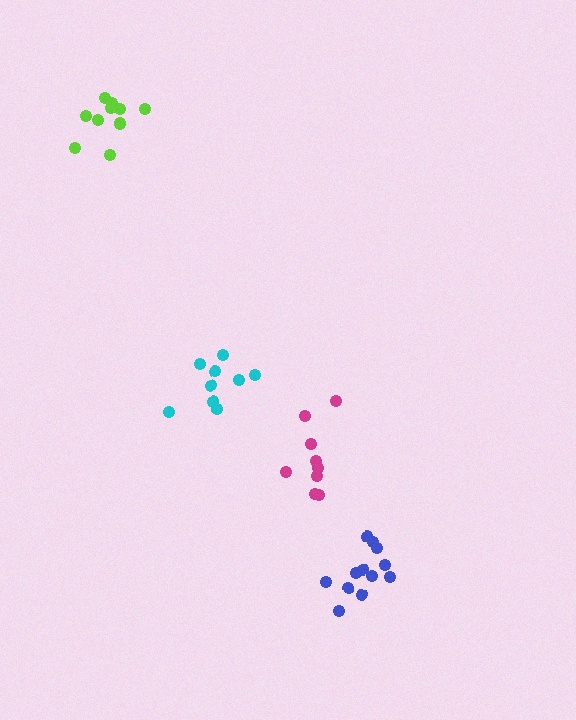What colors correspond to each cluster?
The clusters are colored: lime, magenta, blue, cyan.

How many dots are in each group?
Group 1: 10 dots, Group 2: 9 dots, Group 3: 12 dots, Group 4: 9 dots (40 total).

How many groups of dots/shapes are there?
There are 4 groups.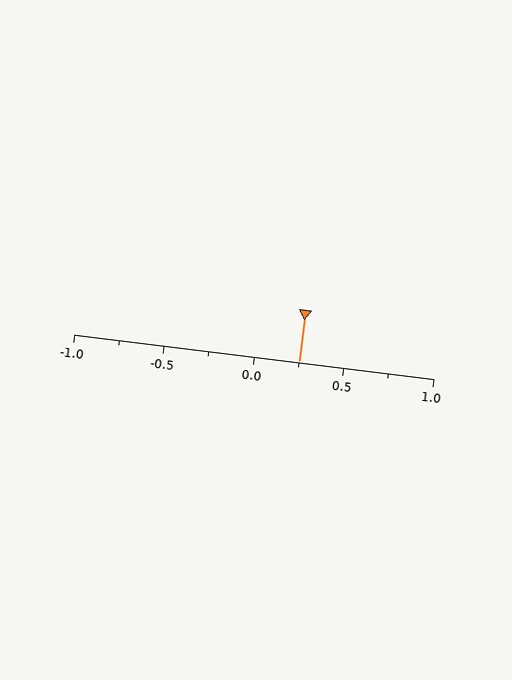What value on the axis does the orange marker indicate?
The marker indicates approximately 0.25.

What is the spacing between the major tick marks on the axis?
The major ticks are spaced 0.5 apart.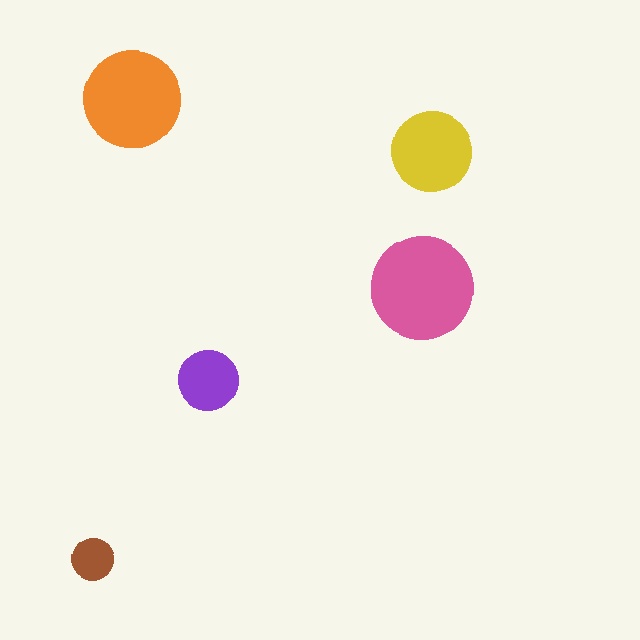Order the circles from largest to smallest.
the pink one, the orange one, the yellow one, the purple one, the brown one.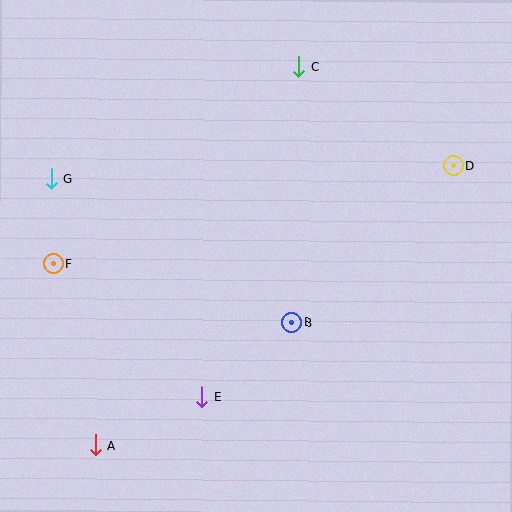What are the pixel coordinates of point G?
Point G is at (51, 179).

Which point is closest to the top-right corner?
Point D is closest to the top-right corner.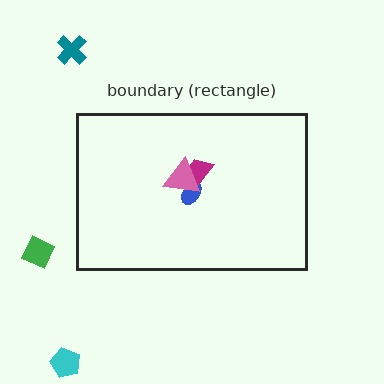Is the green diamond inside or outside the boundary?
Outside.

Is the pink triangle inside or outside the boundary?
Inside.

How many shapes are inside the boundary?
3 inside, 3 outside.